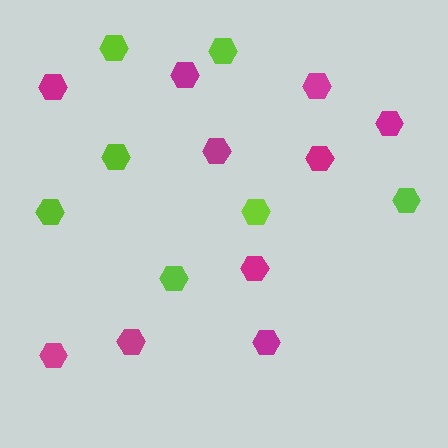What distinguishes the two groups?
There are 2 groups: one group of magenta hexagons (10) and one group of lime hexagons (7).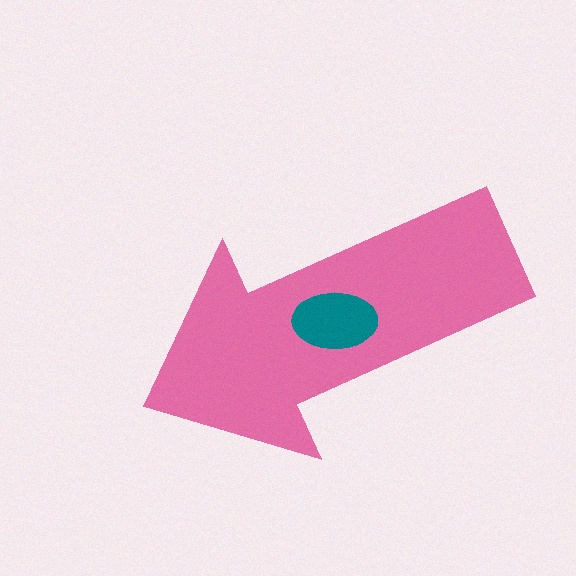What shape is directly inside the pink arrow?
The teal ellipse.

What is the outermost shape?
The pink arrow.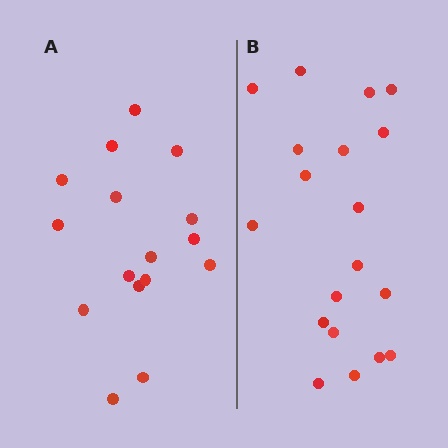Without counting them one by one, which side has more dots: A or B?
Region B (the right region) has more dots.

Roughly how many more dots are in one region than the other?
Region B has just a few more — roughly 2 or 3 more dots than region A.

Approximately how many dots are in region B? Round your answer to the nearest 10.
About 20 dots. (The exact count is 19, which rounds to 20.)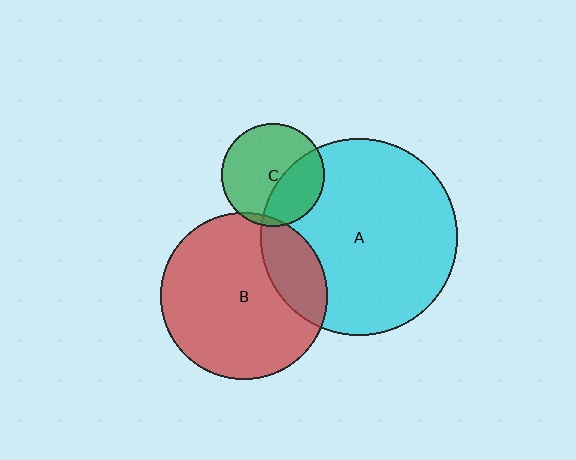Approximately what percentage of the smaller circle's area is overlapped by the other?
Approximately 35%.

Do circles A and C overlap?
Yes.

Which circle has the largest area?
Circle A (cyan).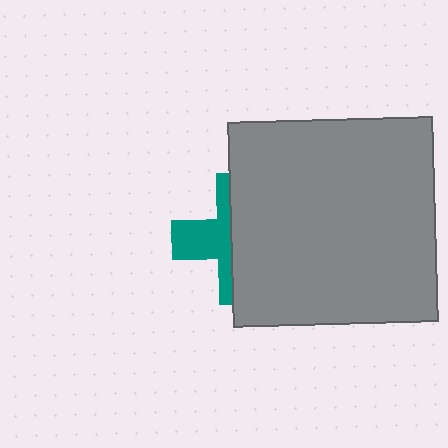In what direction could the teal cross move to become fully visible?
The teal cross could move left. That would shift it out from behind the gray square entirely.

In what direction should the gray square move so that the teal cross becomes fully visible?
The gray square should move right. That is the shortest direction to clear the overlap and leave the teal cross fully visible.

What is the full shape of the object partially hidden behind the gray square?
The partially hidden object is a teal cross.